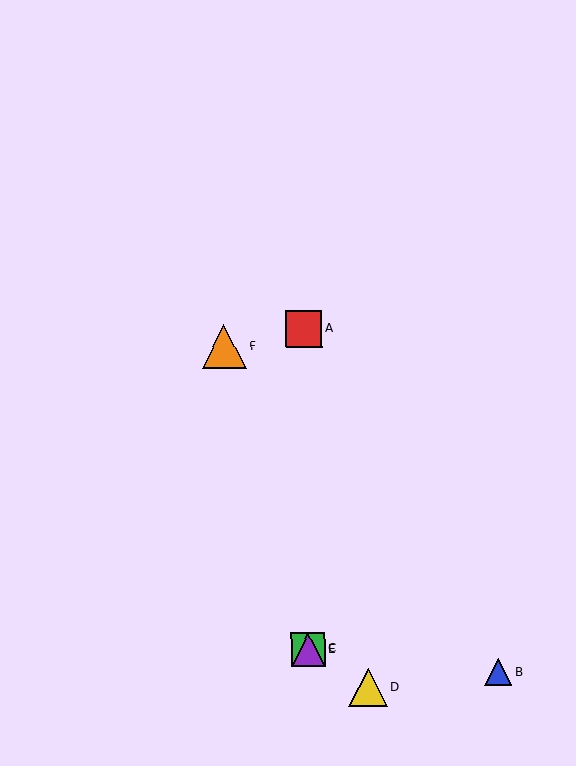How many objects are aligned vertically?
3 objects (A, C, E) are aligned vertically.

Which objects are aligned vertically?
Objects A, C, E are aligned vertically.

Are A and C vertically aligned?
Yes, both are at x≈304.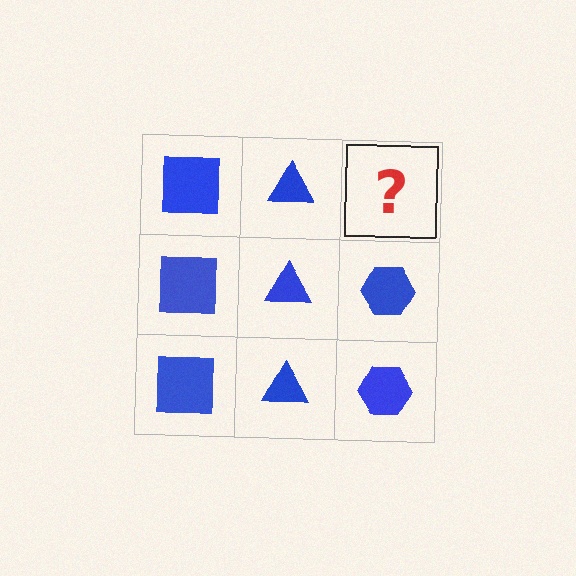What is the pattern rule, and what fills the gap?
The rule is that each column has a consistent shape. The gap should be filled with a blue hexagon.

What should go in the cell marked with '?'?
The missing cell should contain a blue hexagon.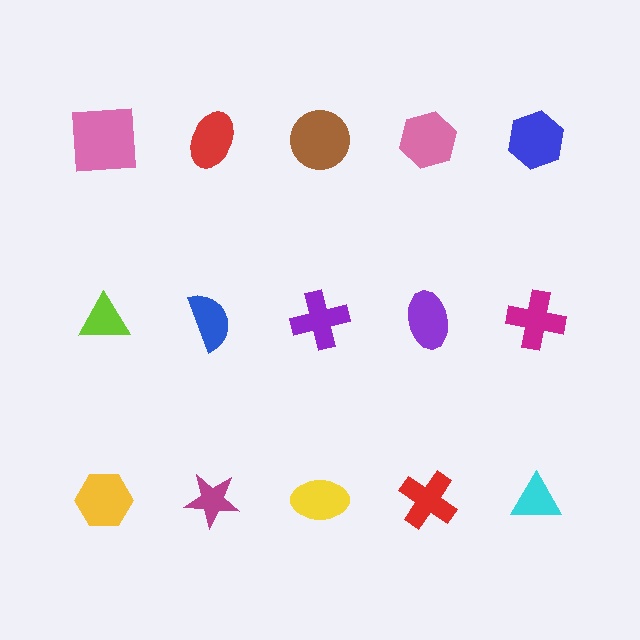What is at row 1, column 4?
A pink hexagon.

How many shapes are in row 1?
5 shapes.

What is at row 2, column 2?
A blue semicircle.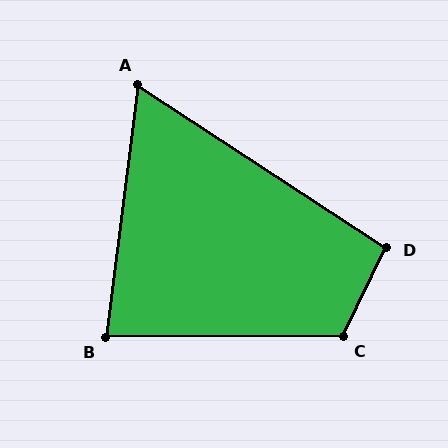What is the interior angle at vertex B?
Approximately 83 degrees (acute).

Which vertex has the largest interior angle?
C, at approximately 116 degrees.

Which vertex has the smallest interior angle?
A, at approximately 64 degrees.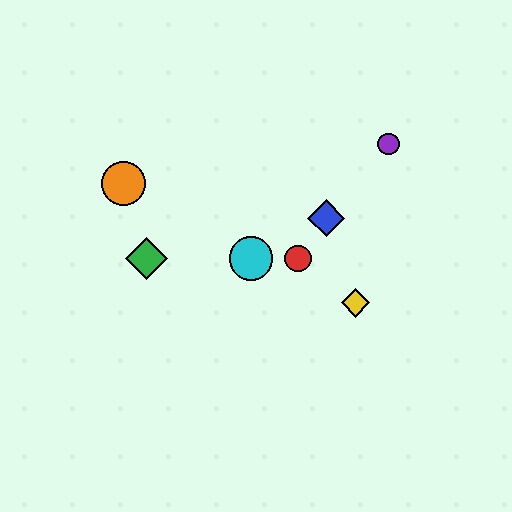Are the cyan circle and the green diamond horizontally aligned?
Yes, both are at y≈259.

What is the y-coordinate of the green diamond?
The green diamond is at y≈259.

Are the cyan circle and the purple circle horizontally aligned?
No, the cyan circle is at y≈259 and the purple circle is at y≈144.